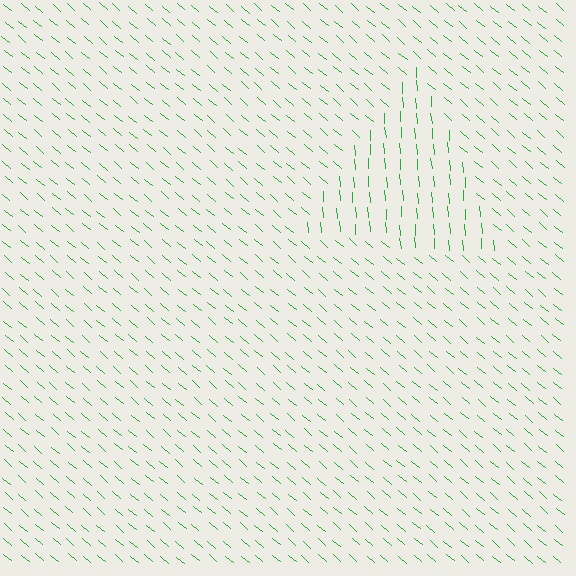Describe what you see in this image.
The image is filled with small green line segments. A triangle region in the image has lines oriented differently from the surrounding lines, creating a visible texture boundary.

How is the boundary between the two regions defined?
The boundary is defined purely by a change in line orientation (approximately 45 degrees difference). All lines are the same color and thickness.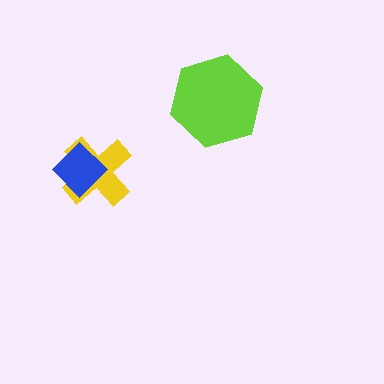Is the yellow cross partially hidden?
Yes, it is partially covered by another shape.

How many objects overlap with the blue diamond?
1 object overlaps with the blue diamond.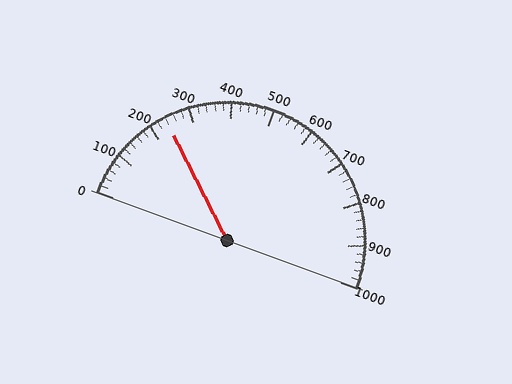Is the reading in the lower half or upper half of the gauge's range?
The reading is in the lower half of the range (0 to 1000).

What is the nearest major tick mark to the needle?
The nearest major tick mark is 200.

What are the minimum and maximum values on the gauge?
The gauge ranges from 0 to 1000.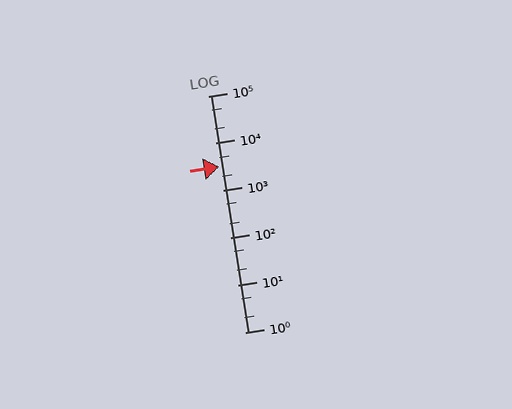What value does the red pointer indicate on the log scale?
The pointer indicates approximately 3200.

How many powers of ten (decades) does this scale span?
The scale spans 5 decades, from 1 to 100000.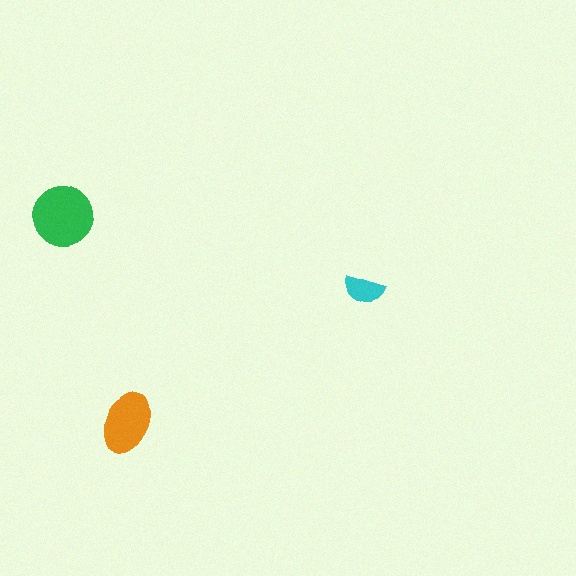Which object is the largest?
The green circle.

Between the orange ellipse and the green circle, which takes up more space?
The green circle.